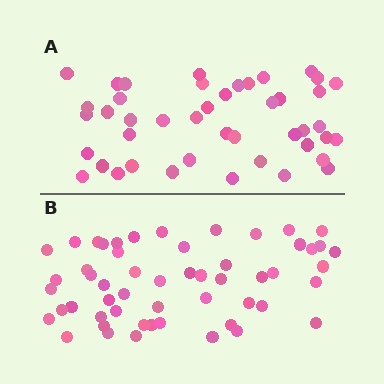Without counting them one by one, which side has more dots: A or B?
Region B (the bottom region) has more dots.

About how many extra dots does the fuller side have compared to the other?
Region B has roughly 10 or so more dots than region A.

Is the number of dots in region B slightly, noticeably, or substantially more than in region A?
Region B has only slightly more — the two regions are fairly close. The ratio is roughly 1.2 to 1.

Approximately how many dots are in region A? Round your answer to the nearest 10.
About 40 dots. (The exact count is 44, which rounds to 40.)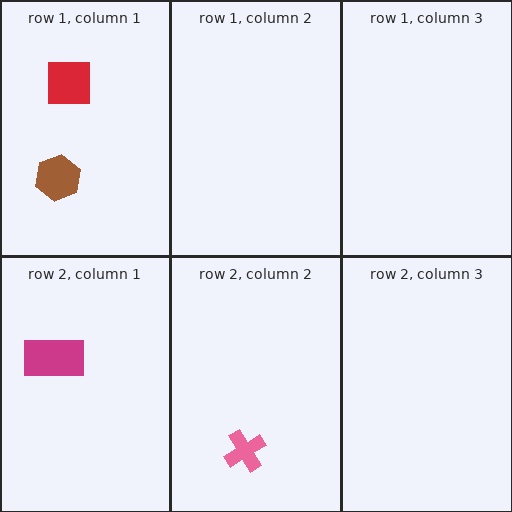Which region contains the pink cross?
The row 2, column 2 region.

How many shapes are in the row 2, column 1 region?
1.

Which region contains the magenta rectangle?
The row 2, column 1 region.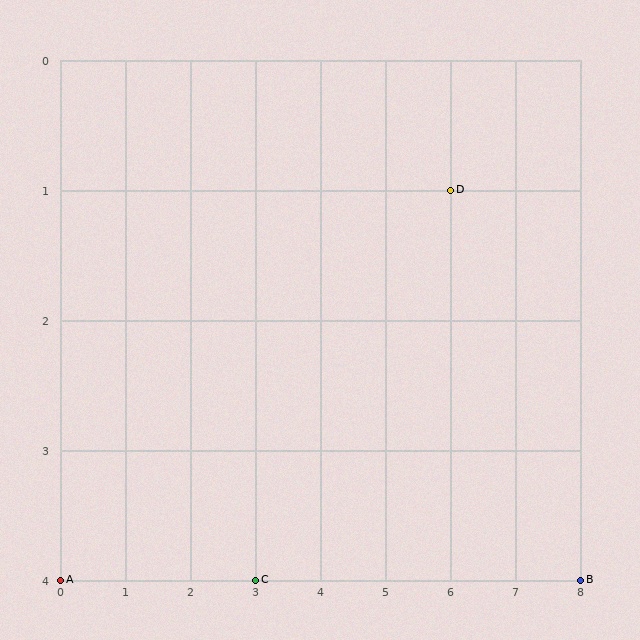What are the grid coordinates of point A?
Point A is at grid coordinates (0, 4).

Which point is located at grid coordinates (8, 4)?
Point B is at (8, 4).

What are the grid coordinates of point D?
Point D is at grid coordinates (6, 1).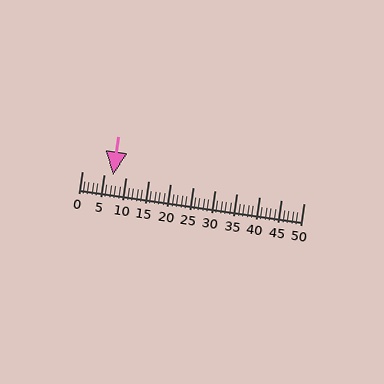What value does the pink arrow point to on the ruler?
The pink arrow points to approximately 7.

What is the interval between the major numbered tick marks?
The major tick marks are spaced 5 units apart.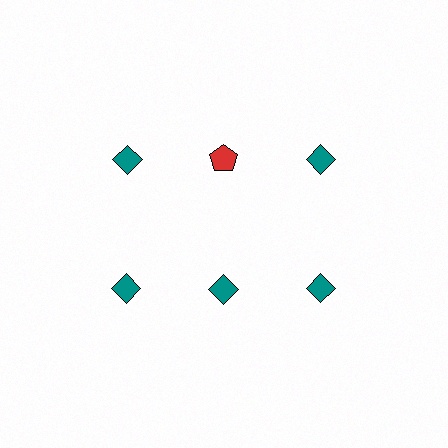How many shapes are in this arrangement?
There are 6 shapes arranged in a grid pattern.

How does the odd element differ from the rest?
It differs in both color (red instead of teal) and shape (pentagon instead of diamond).